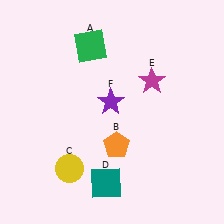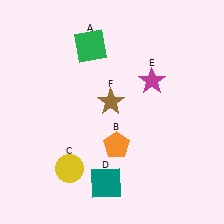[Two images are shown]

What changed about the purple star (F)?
In Image 1, F is purple. In Image 2, it changed to brown.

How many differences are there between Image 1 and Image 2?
There is 1 difference between the two images.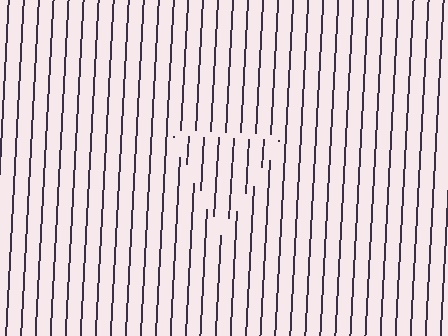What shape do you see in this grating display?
An illusory triangle. The interior of the shape contains the same grating, shifted by half a period — the contour is defined by the phase discontinuity where line-ends from the inner and outer gratings abut.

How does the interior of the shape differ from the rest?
The interior of the shape contains the same grating, shifted by half a period — the contour is defined by the phase discontinuity where line-ends from the inner and outer gratings abut.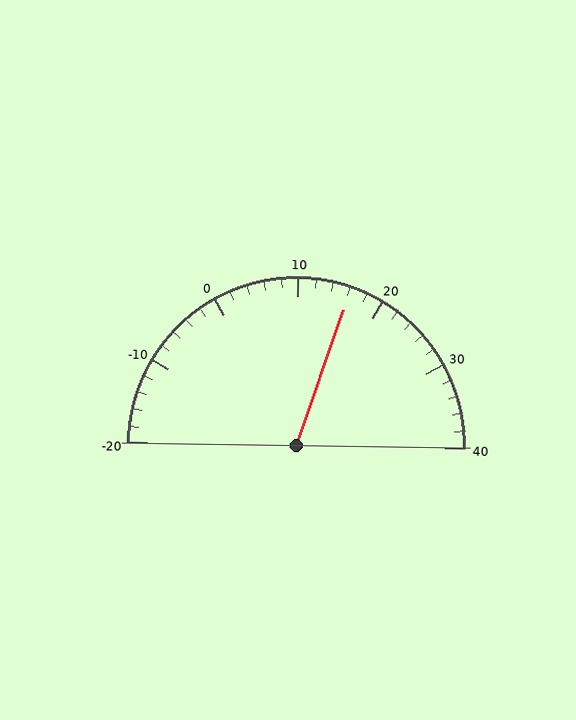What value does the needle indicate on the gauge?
The needle indicates approximately 16.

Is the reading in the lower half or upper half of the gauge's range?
The reading is in the upper half of the range (-20 to 40).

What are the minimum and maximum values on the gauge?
The gauge ranges from -20 to 40.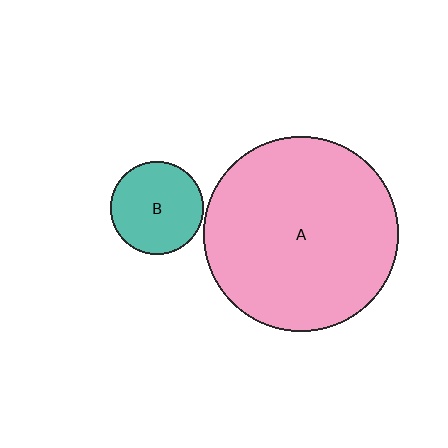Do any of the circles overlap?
No, none of the circles overlap.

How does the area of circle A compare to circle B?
Approximately 4.3 times.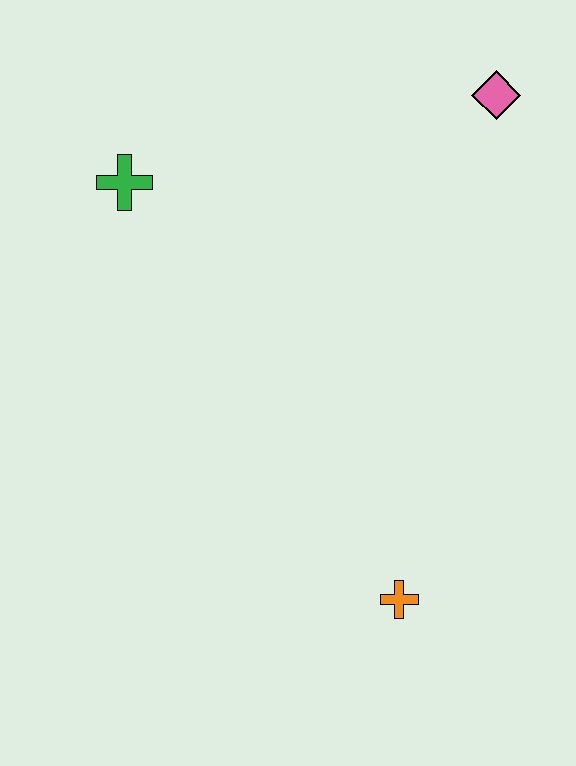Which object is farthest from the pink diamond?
The orange cross is farthest from the pink diamond.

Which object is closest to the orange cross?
The green cross is closest to the orange cross.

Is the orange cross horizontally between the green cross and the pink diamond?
Yes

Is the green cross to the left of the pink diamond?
Yes